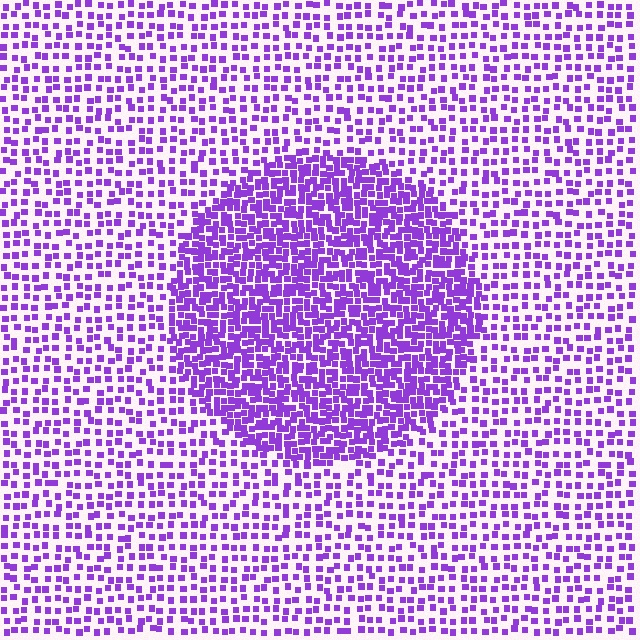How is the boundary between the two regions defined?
The boundary is defined by a change in element density (approximately 2.2x ratio). All elements are the same color, size, and shape.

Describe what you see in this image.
The image contains small purple elements arranged at two different densities. A circle-shaped region is visible where the elements are more densely packed than the surrounding area.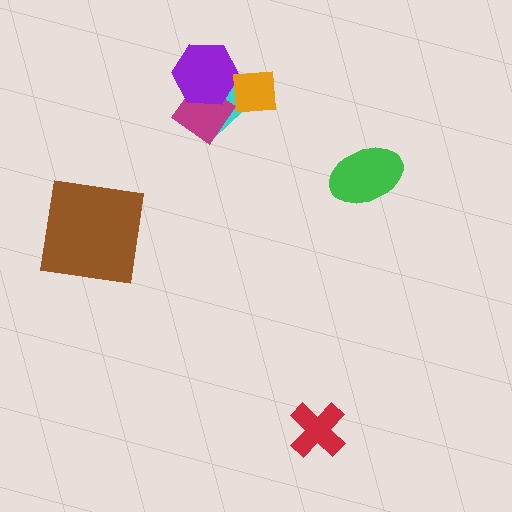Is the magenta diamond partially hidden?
Yes, it is partially covered by another shape.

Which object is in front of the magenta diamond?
The purple hexagon is in front of the magenta diamond.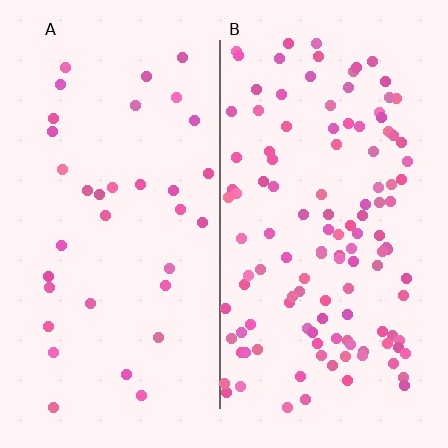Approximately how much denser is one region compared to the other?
Approximately 3.5× — region B over region A.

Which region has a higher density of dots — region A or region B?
B (the right).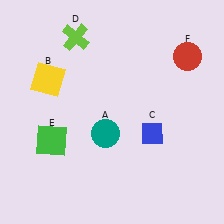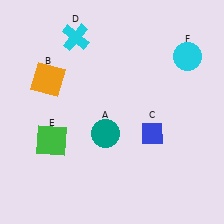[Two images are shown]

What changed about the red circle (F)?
In Image 1, F is red. In Image 2, it changed to cyan.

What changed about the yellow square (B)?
In Image 1, B is yellow. In Image 2, it changed to orange.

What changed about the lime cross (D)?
In Image 1, D is lime. In Image 2, it changed to cyan.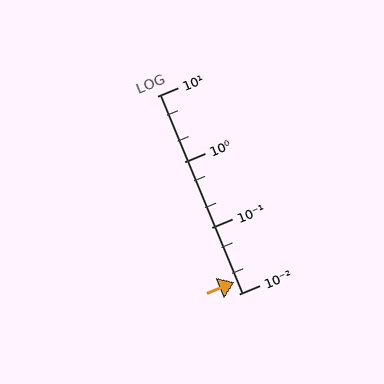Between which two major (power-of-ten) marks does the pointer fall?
The pointer is between 0.01 and 0.1.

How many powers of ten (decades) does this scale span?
The scale spans 3 decades, from 0.01 to 10.